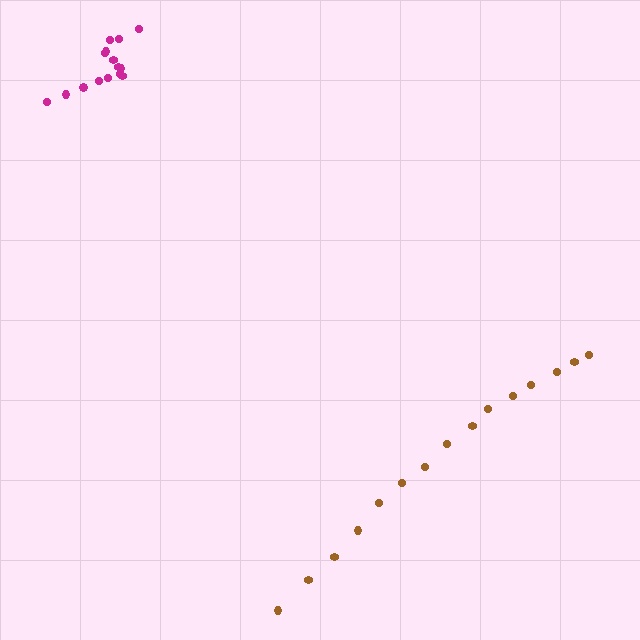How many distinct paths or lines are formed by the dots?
There are 2 distinct paths.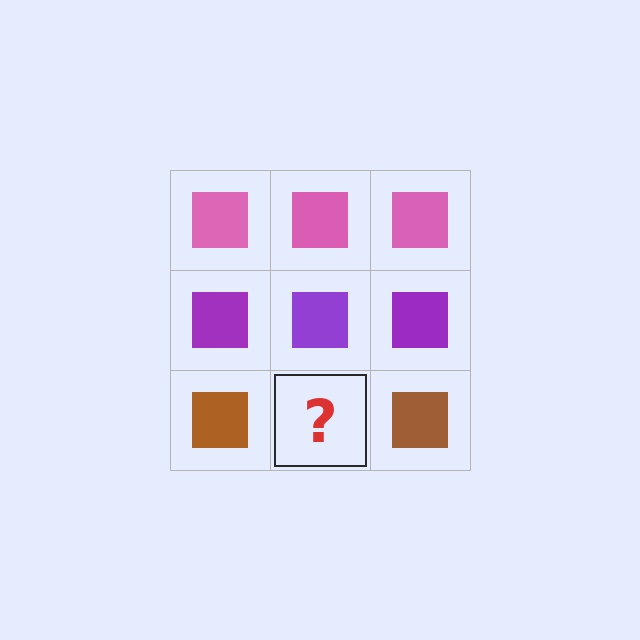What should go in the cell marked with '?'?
The missing cell should contain a brown square.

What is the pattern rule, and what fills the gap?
The rule is that each row has a consistent color. The gap should be filled with a brown square.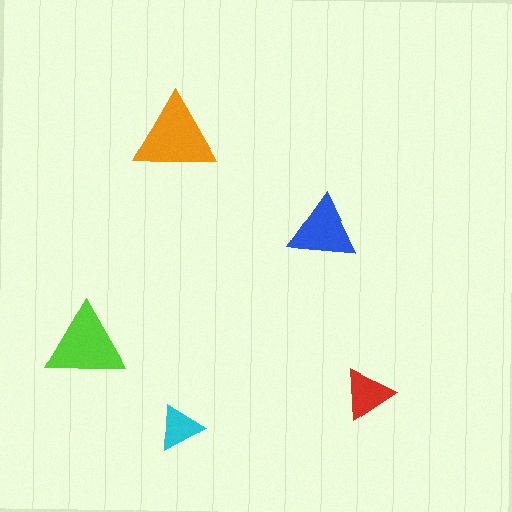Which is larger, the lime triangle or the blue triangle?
The lime one.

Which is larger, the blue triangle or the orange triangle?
The orange one.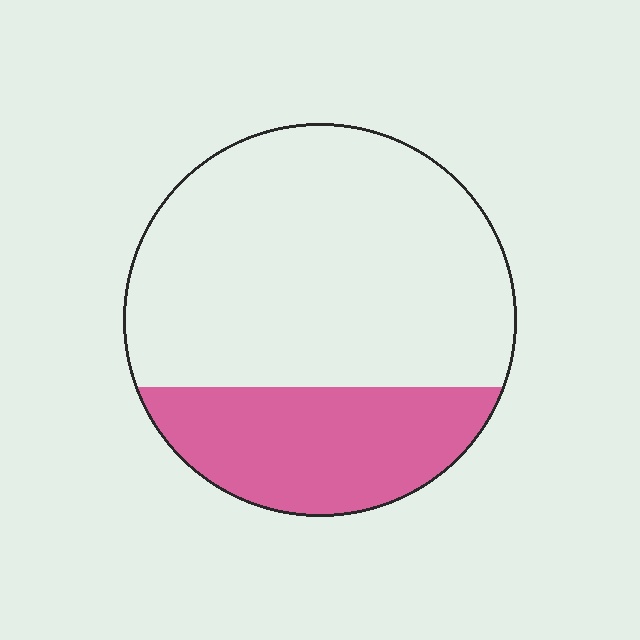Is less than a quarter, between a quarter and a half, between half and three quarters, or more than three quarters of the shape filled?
Between a quarter and a half.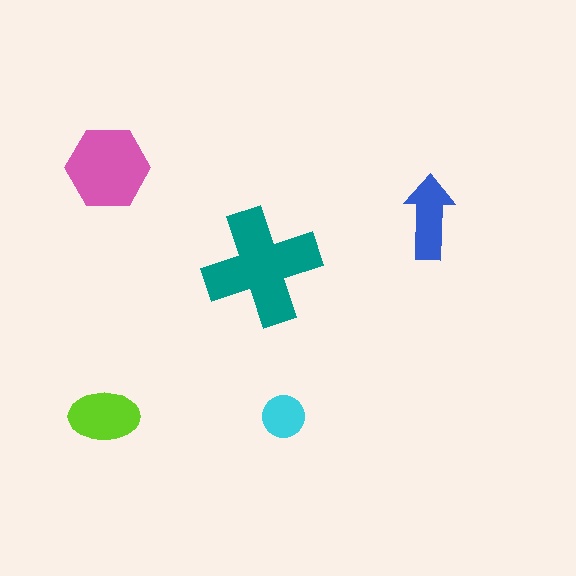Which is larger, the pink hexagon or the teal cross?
The teal cross.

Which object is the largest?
The teal cross.